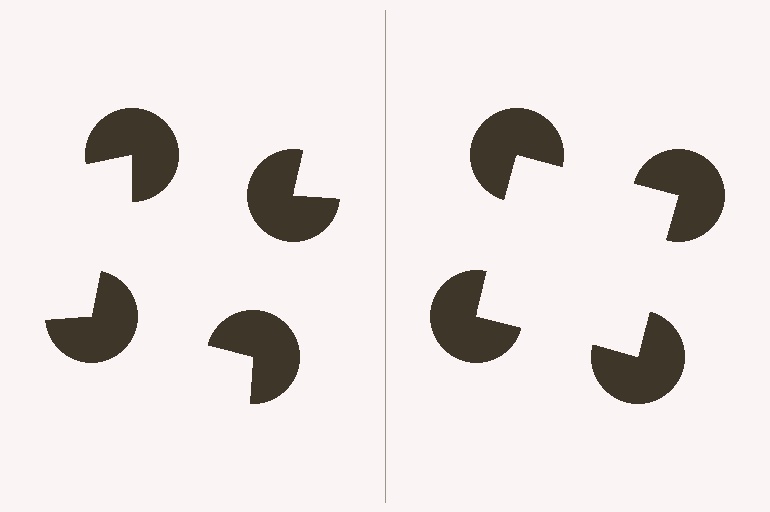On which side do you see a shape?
An illusory square appears on the right side. On the left side the wedge cuts are rotated, so no coherent shape forms.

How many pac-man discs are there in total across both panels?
8 — 4 on each side.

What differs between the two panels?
The pac-man discs are positioned identically on both sides; only the wedge orientations differ. On the right they align to a square; on the left they are misaligned.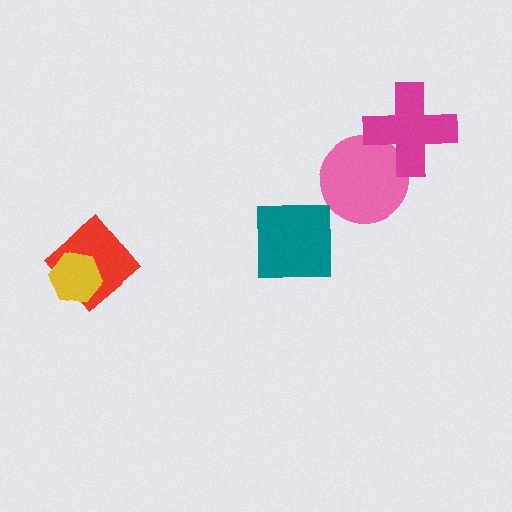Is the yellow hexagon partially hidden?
No, no other shape covers it.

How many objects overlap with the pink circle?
1 object overlaps with the pink circle.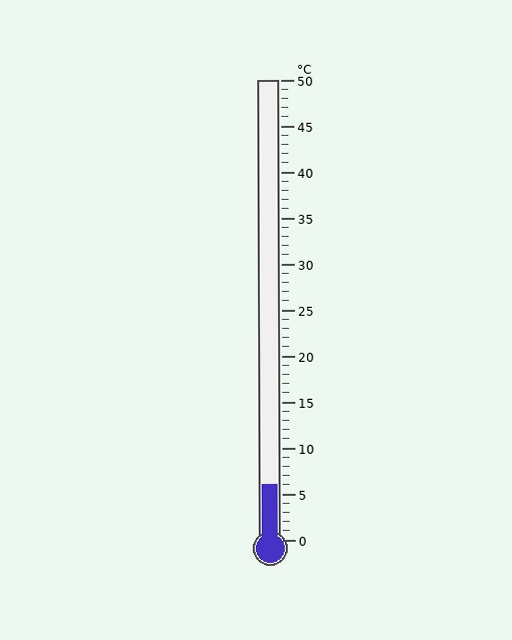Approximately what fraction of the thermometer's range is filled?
The thermometer is filled to approximately 10% of its range.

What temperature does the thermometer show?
The thermometer shows approximately 6°C.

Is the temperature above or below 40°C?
The temperature is below 40°C.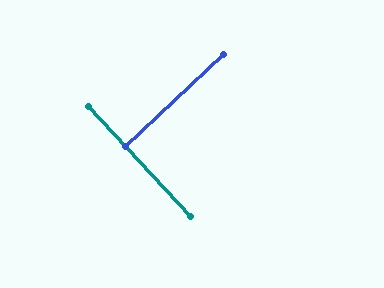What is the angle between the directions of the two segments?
Approximately 90 degrees.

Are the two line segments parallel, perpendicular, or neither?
Perpendicular — they meet at approximately 90°.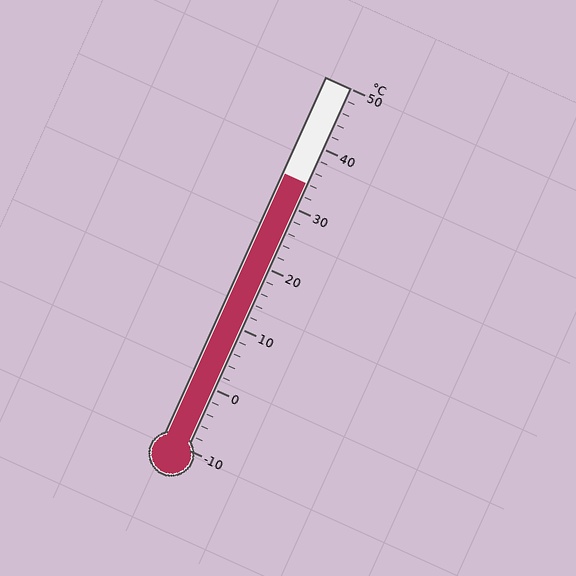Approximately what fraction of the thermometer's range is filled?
The thermometer is filled to approximately 75% of its range.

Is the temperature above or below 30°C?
The temperature is above 30°C.